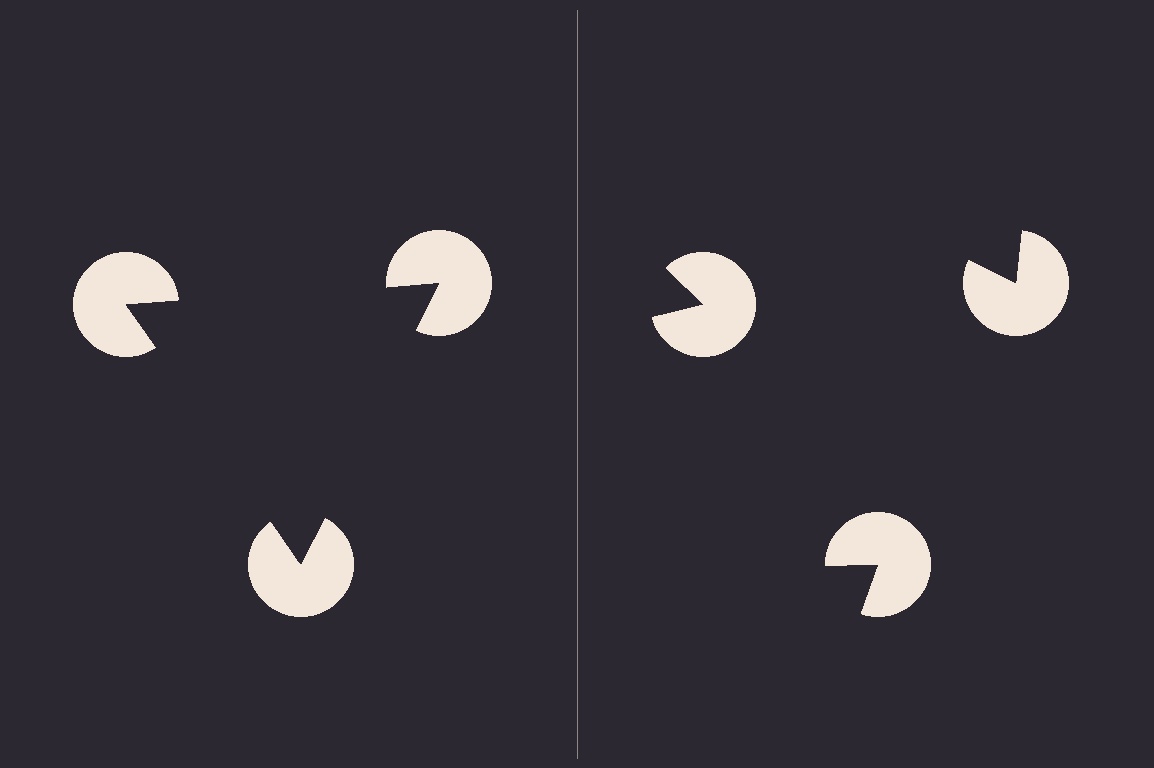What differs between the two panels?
The pac-man discs are positioned identically on both sides; only the wedge orientations differ. On the left they align to a triangle; on the right they are misaligned.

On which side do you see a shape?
An illusory triangle appears on the left side. On the right side the wedge cuts are rotated, so no coherent shape forms.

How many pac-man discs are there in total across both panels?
6 — 3 on each side.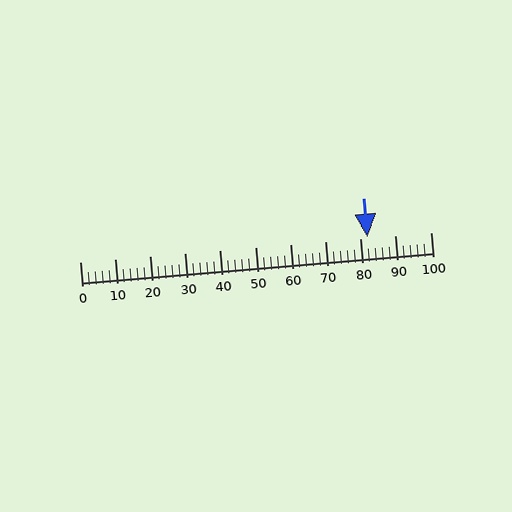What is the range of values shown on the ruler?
The ruler shows values from 0 to 100.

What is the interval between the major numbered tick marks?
The major tick marks are spaced 10 units apart.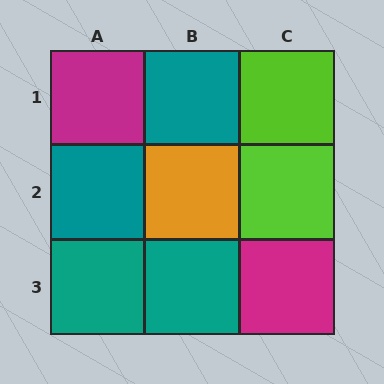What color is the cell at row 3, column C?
Magenta.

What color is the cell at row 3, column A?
Teal.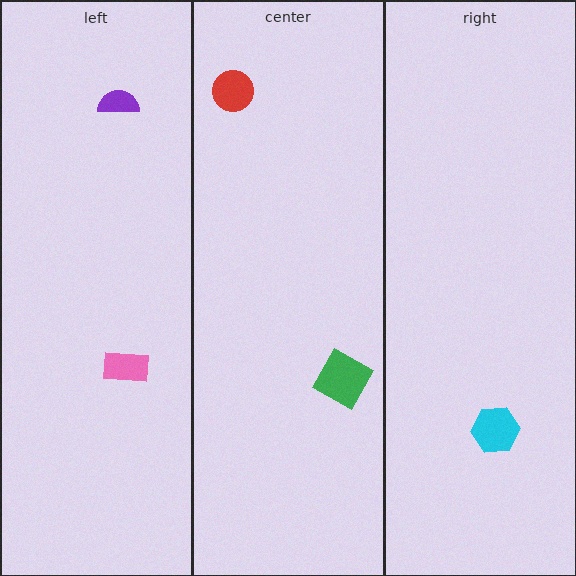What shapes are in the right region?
The cyan hexagon.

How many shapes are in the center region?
2.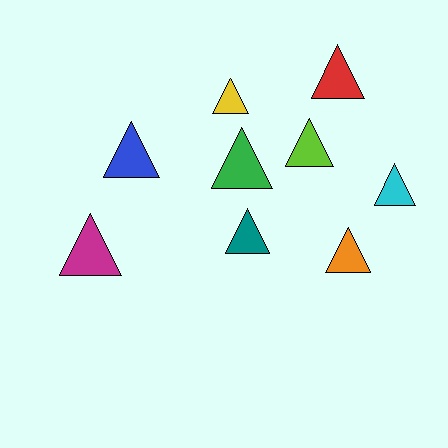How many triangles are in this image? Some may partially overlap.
There are 9 triangles.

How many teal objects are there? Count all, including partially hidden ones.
There is 1 teal object.